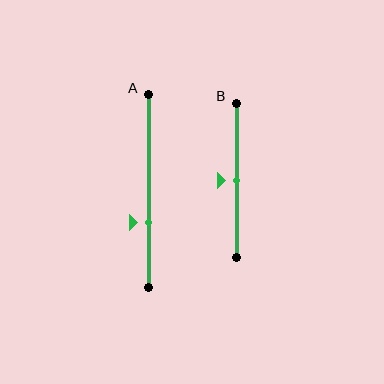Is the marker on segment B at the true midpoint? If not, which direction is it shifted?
Yes, the marker on segment B is at the true midpoint.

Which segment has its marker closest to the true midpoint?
Segment B has its marker closest to the true midpoint.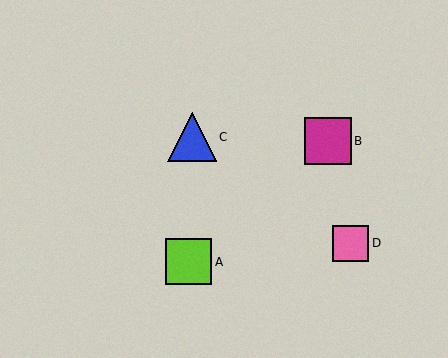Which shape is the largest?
The blue triangle (labeled C) is the largest.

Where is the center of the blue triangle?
The center of the blue triangle is at (192, 137).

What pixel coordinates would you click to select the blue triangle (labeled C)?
Click at (192, 137) to select the blue triangle C.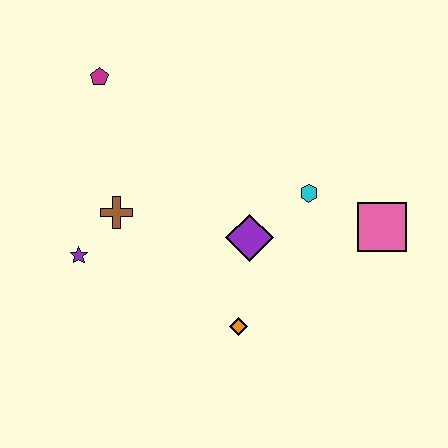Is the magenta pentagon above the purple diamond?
Yes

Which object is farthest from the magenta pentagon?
The pink square is farthest from the magenta pentagon.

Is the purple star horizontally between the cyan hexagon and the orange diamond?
No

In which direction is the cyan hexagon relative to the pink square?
The cyan hexagon is to the left of the pink square.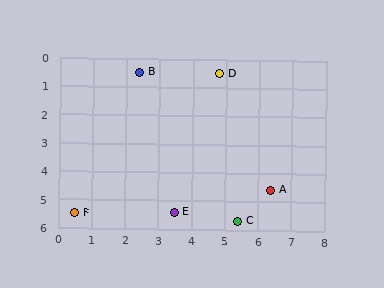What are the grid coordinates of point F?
Point F is at approximately (0.5, 5.5).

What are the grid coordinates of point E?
Point E is at approximately (3.5, 5.4).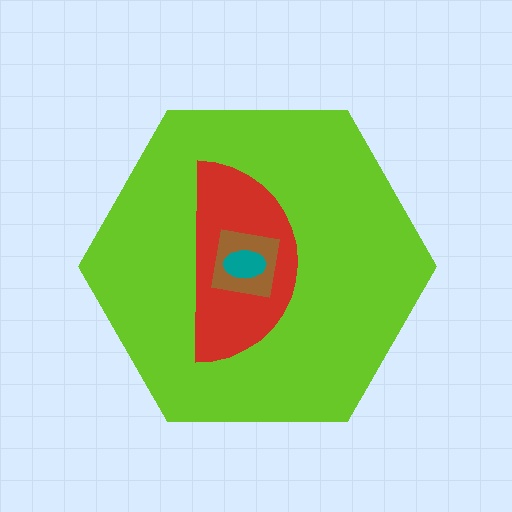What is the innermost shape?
The teal ellipse.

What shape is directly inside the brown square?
The teal ellipse.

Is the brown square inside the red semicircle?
Yes.